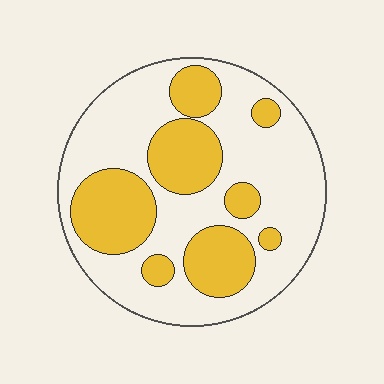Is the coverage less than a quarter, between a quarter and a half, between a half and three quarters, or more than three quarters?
Between a quarter and a half.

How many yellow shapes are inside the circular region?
8.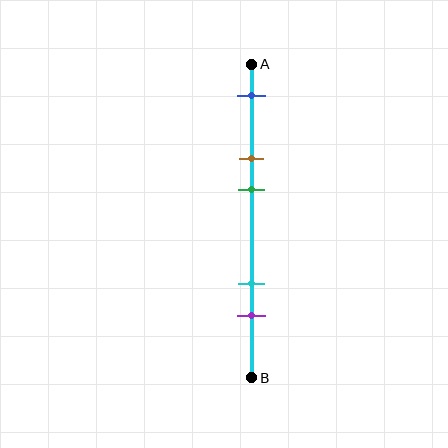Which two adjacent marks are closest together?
The brown and green marks are the closest adjacent pair.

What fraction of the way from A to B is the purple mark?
The purple mark is approximately 80% (0.8) of the way from A to B.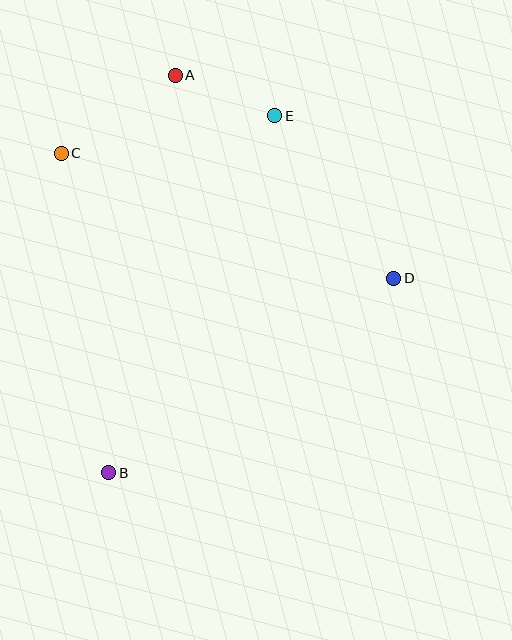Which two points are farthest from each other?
Points A and B are farthest from each other.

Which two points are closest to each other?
Points A and E are closest to each other.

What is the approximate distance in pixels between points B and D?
The distance between B and D is approximately 345 pixels.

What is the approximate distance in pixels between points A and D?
The distance between A and D is approximately 298 pixels.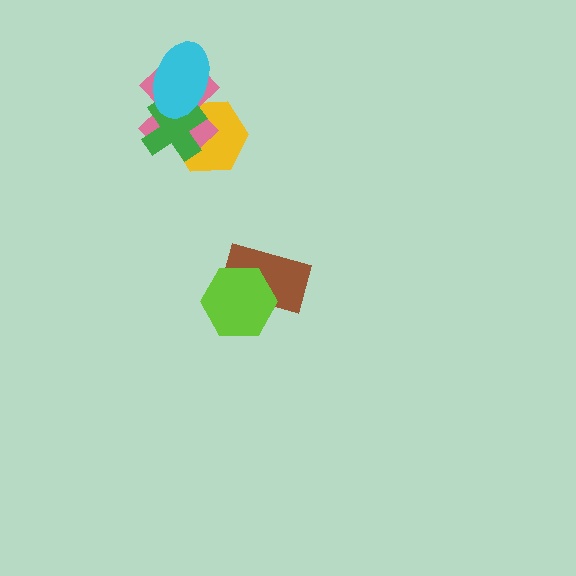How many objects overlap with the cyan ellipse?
3 objects overlap with the cyan ellipse.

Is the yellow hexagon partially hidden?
Yes, it is partially covered by another shape.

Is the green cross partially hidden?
Yes, it is partially covered by another shape.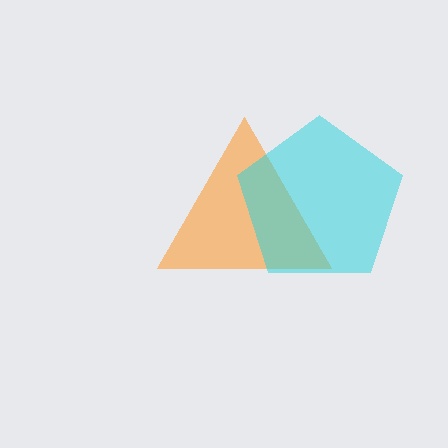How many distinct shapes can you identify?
There are 2 distinct shapes: an orange triangle, a cyan pentagon.